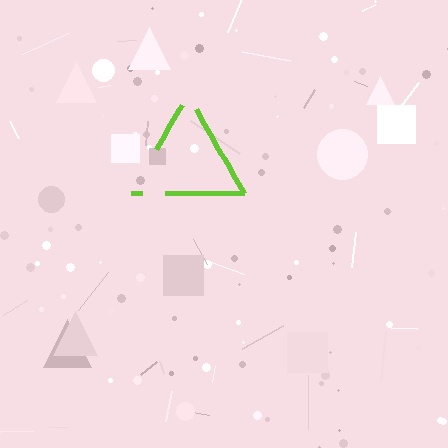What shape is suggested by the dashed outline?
The dashed outline suggests a triangle.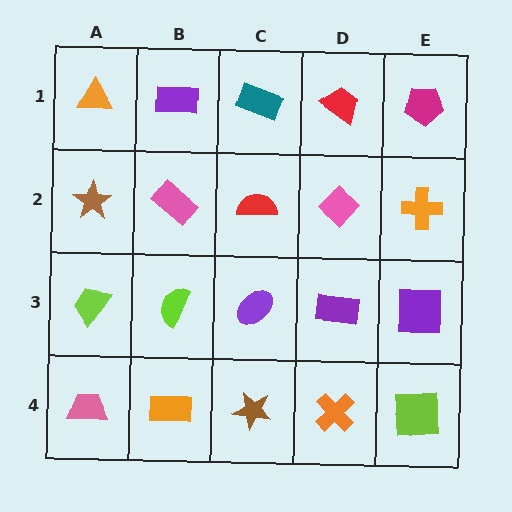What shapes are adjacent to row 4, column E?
A purple square (row 3, column E), an orange cross (row 4, column D).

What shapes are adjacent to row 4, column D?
A purple rectangle (row 3, column D), a brown star (row 4, column C), a lime square (row 4, column E).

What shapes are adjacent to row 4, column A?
A lime trapezoid (row 3, column A), an orange rectangle (row 4, column B).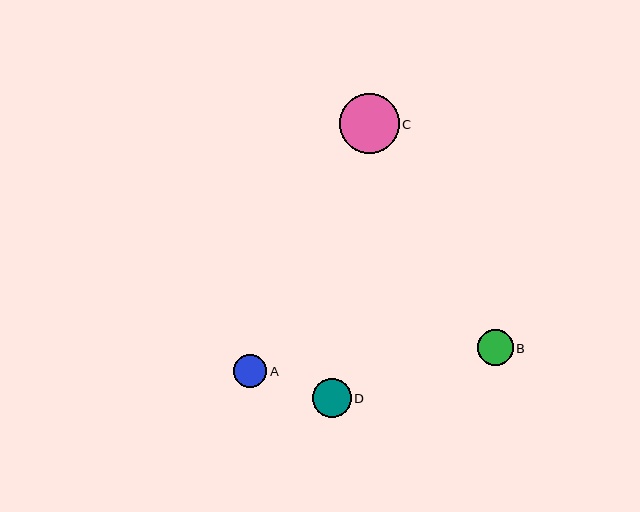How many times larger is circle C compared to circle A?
Circle C is approximately 1.8 times the size of circle A.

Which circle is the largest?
Circle C is the largest with a size of approximately 59 pixels.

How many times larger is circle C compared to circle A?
Circle C is approximately 1.8 times the size of circle A.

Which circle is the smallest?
Circle A is the smallest with a size of approximately 33 pixels.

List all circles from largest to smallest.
From largest to smallest: C, D, B, A.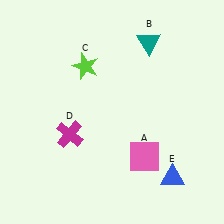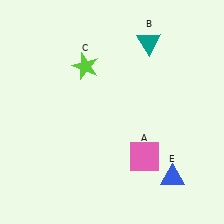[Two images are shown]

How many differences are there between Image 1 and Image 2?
There is 1 difference between the two images.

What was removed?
The magenta cross (D) was removed in Image 2.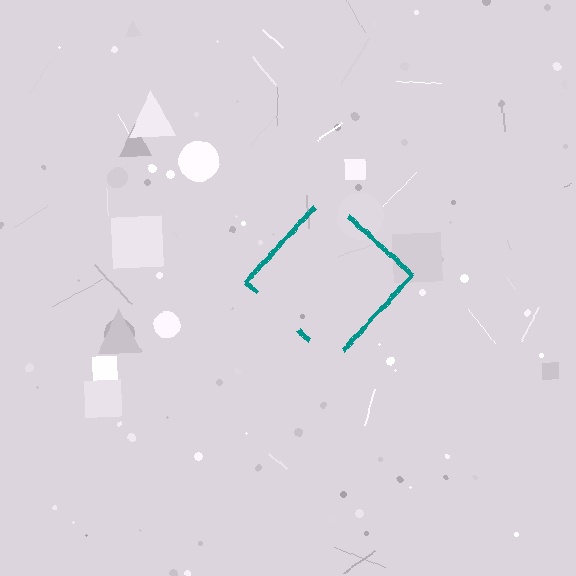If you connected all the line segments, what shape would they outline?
They would outline a diamond.